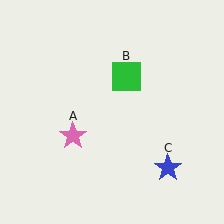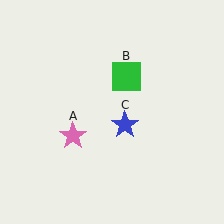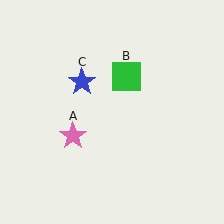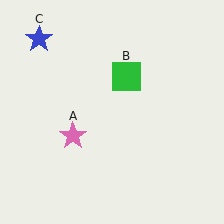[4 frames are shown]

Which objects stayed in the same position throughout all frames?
Pink star (object A) and green square (object B) remained stationary.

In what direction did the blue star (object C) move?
The blue star (object C) moved up and to the left.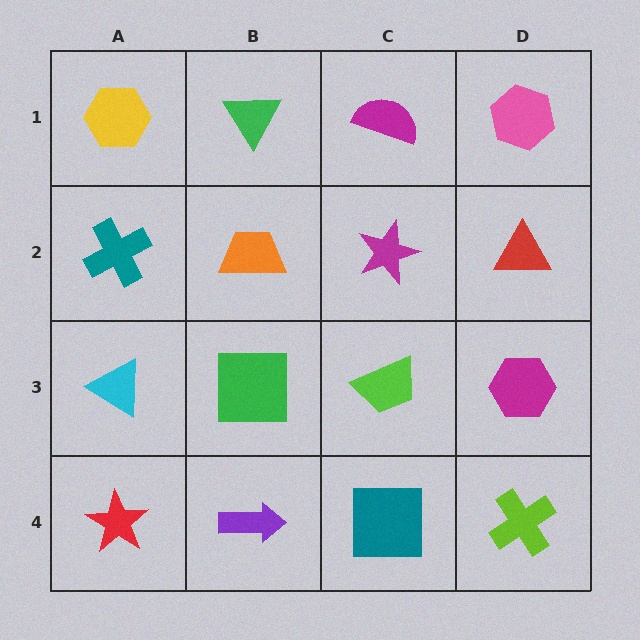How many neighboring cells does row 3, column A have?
3.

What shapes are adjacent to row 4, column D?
A magenta hexagon (row 3, column D), a teal square (row 4, column C).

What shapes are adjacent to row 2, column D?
A pink hexagon (row 1, column D), a magenta hexagon (row 3, column D), a magenta star (row 2, column C).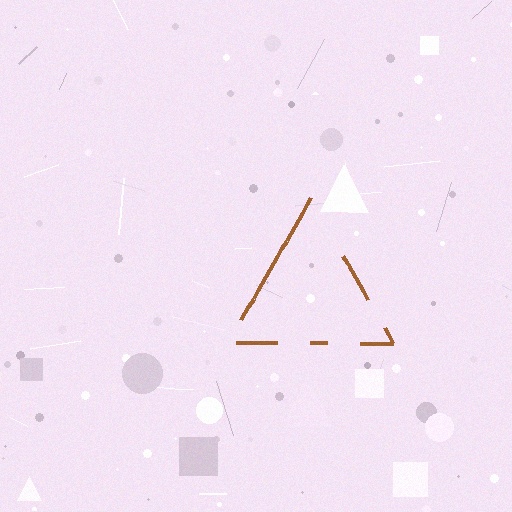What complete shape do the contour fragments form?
The contour fragments form a triangle.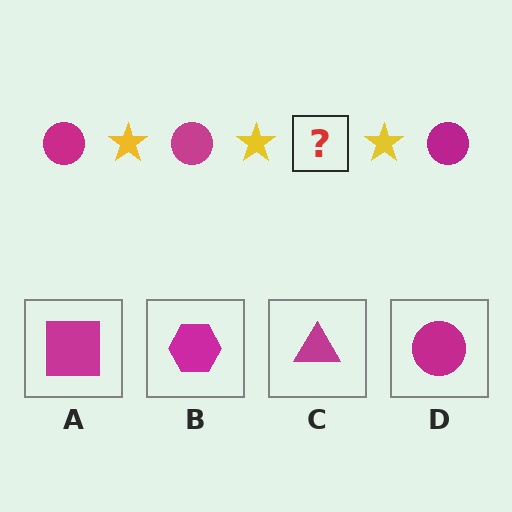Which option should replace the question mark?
Option D.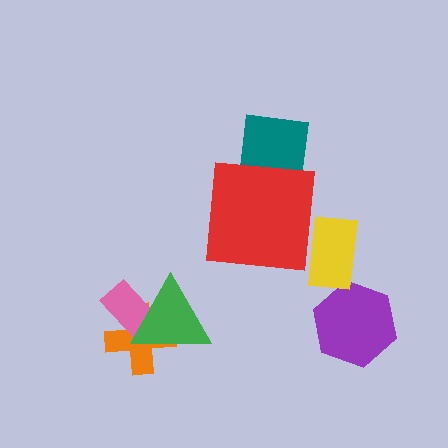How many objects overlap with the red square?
1 object overlaps with the red square.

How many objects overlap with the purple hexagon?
0 objects overlap with the purple hexagon.